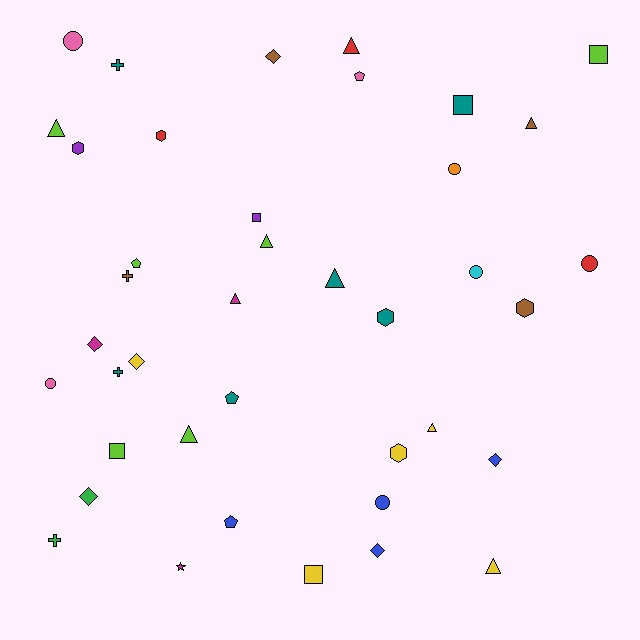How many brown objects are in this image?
There are 4 brown objects.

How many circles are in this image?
There are 6 circles.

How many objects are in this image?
There are 40 objects.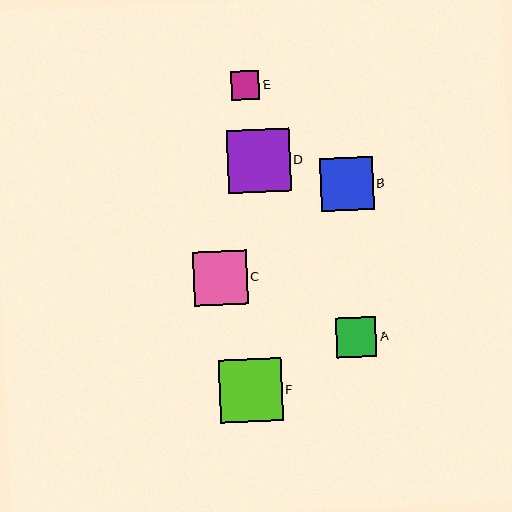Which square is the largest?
Square F is the largest with a size of approximately 63 pixels.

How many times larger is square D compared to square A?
Square D is approximately 1.6 times the size of square A.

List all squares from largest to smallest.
From largest to smallest: F, D, C, B, A, E.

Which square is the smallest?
Square E is the smallest with a size of approximately 28 pixels.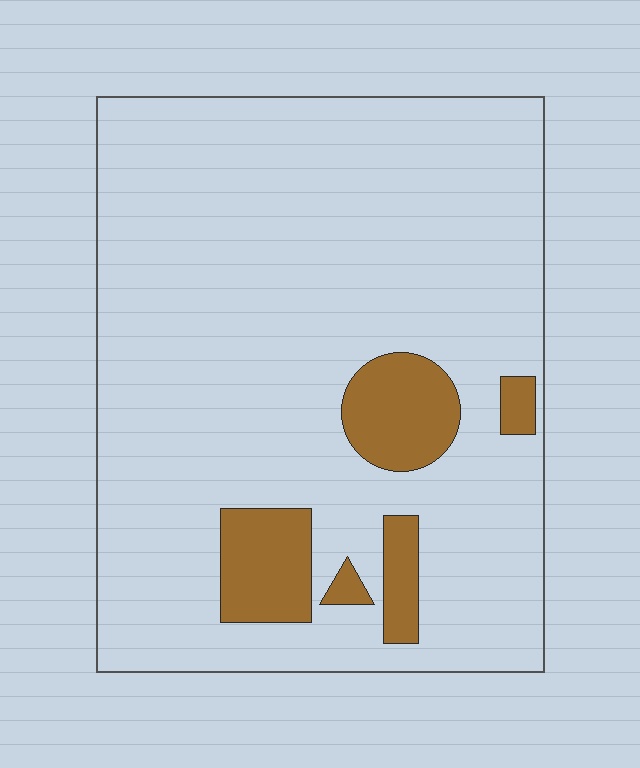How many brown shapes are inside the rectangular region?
5.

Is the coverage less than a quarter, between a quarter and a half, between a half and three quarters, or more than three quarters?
Less than a quarter.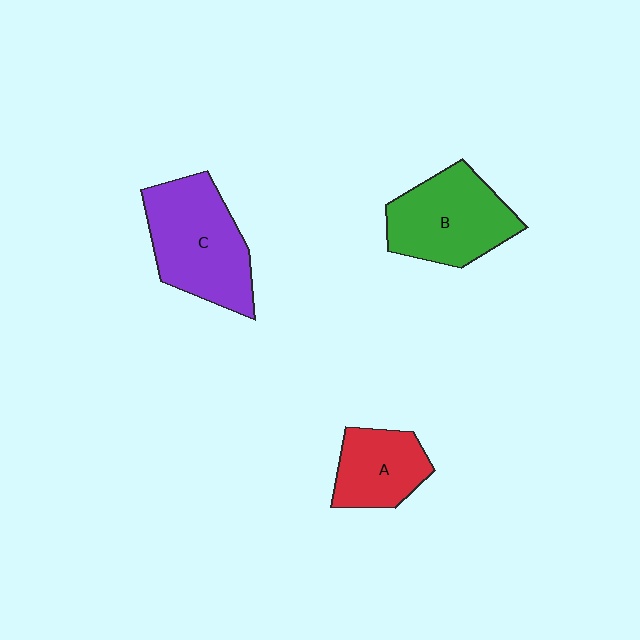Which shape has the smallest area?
Shape A (red).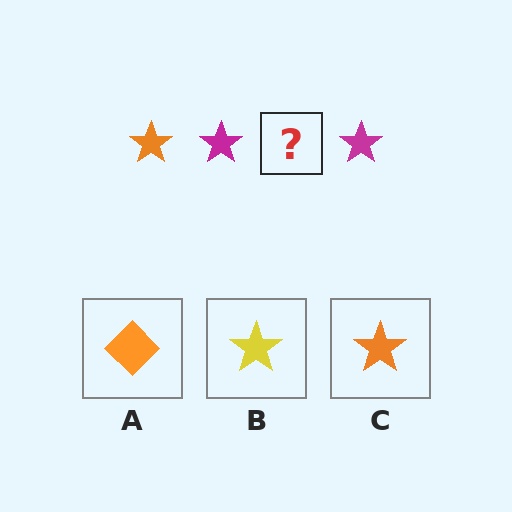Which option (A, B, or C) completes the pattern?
C.